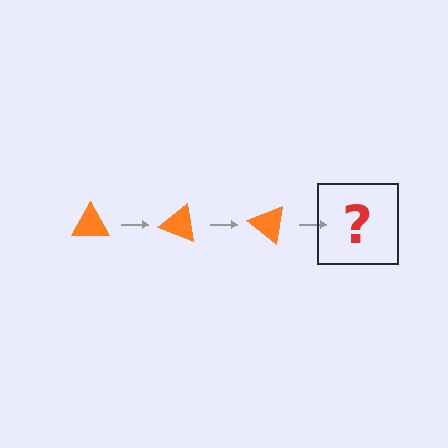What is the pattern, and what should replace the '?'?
The pattern is that the triangle rotates 20 degrees each step. The '?' should be an orange triangle rotated 60 degrees.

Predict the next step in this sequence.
The next step is an orange triangle rotated 60 degrees.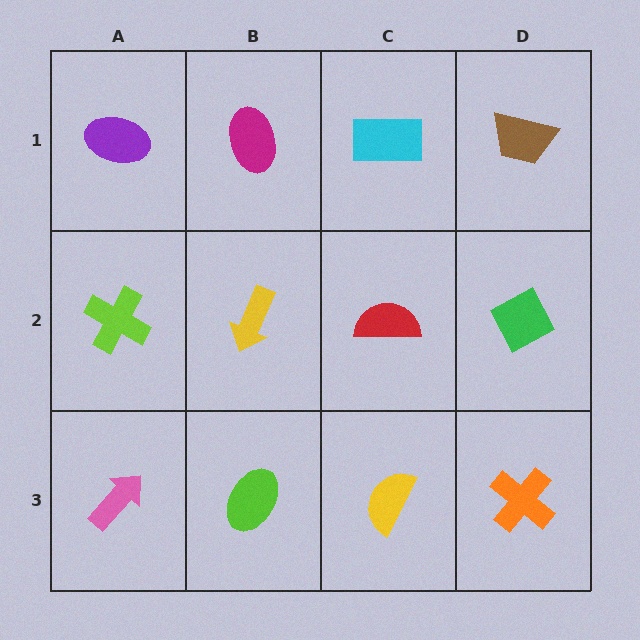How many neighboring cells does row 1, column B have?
3.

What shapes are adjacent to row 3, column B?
A yellow arrow (row 2, column B), a pink arrow (row 3, column A), a yellow semicircle (row 3, column C).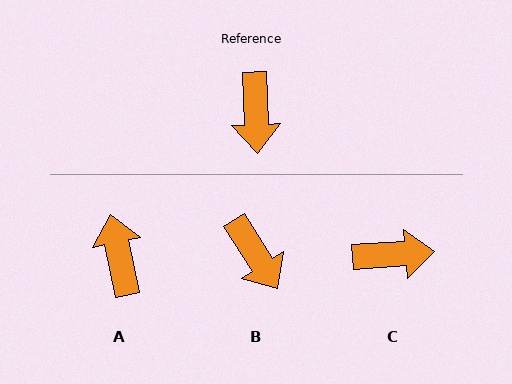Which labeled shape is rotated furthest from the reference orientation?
A, about 170 degrees away.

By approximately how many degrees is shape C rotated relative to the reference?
Approximately 91 degrees counter-clockwise.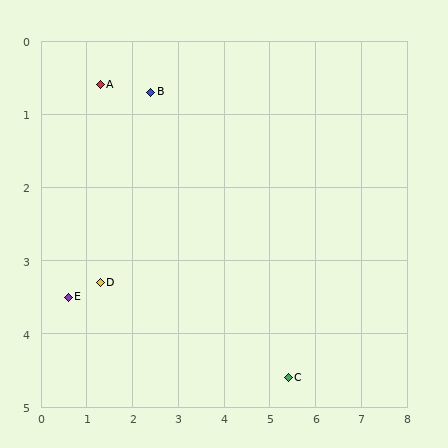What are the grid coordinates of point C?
Point C is at approximately (5.4, 4.6).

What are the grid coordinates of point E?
Point E is at approximately (0.6, 3.5).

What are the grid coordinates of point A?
Point A is at approximately (1.3, 0.6).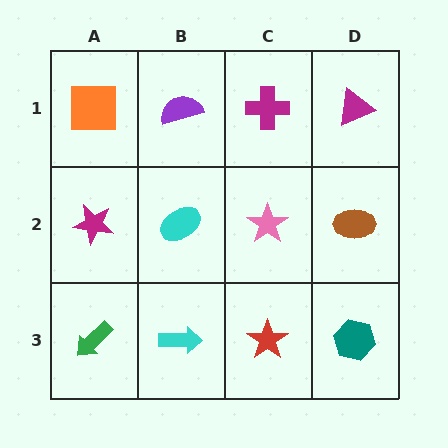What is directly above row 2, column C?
A magenta cross.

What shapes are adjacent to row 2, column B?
A purple semicircle (row 1, column B), a cyan arrow (row 3, column B), a magenta star (row 2, column A), a pink star (row 2, column C).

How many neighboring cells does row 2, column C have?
4.